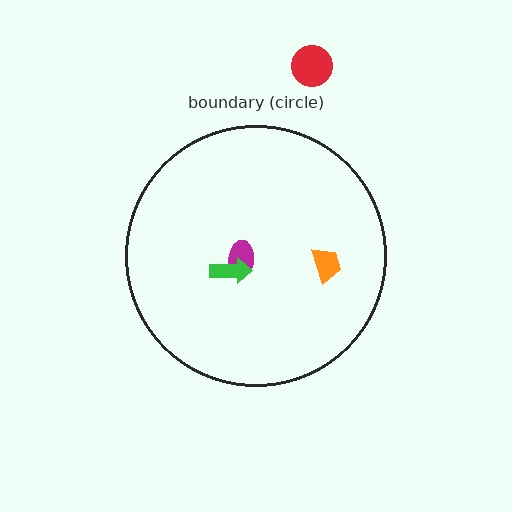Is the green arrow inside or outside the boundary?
Inside.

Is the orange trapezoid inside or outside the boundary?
Inside.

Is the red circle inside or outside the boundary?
Outside.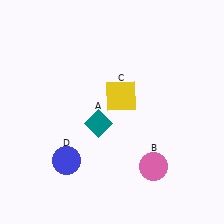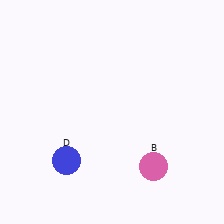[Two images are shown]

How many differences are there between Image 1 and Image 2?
There are 2 differences between the two images.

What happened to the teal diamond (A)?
The teal diamond (A) was removed in Image 2. It was in the bottom-left area of Image 1.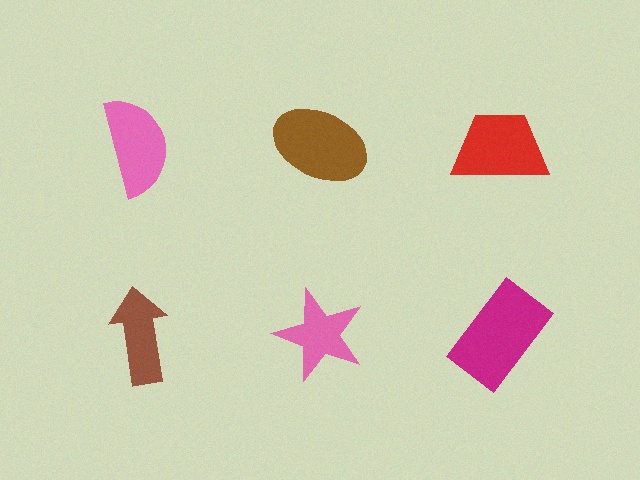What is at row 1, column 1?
A pink semicircle.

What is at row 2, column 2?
A pink star.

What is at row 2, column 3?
A magenta rectangle.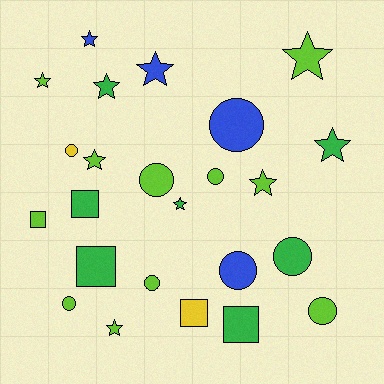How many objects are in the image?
There are 24 objects.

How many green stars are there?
There are 3 green stars.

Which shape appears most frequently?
Star, with 10 objects.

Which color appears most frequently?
Lime, with 11 objects.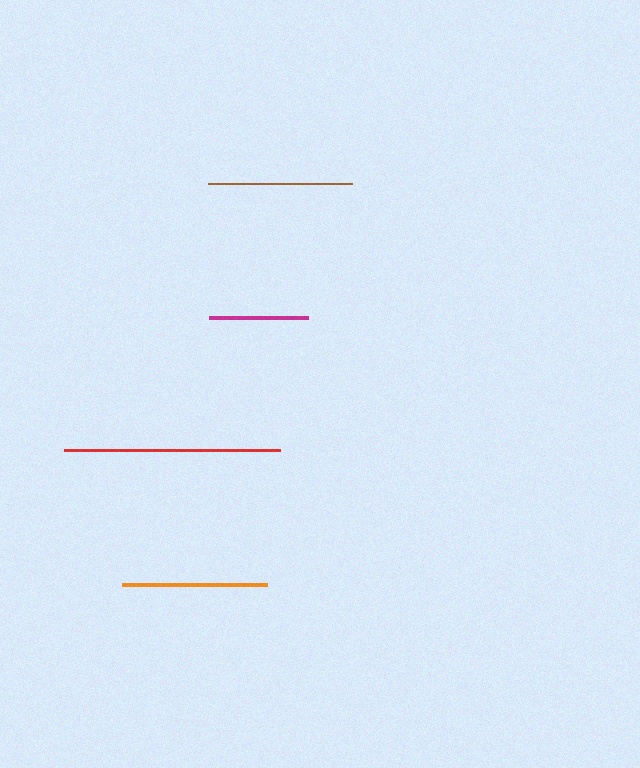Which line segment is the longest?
The red line is the longest at approximately 216 pixels.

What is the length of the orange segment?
The orange segment is approximately 144 pixels long.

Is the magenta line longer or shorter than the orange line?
The orange line is longer than the magenta line.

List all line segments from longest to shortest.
From longest to shortest: red, brown, orange, magenta.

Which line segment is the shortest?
The magenta line is the shortest at approximately 99 pixels.